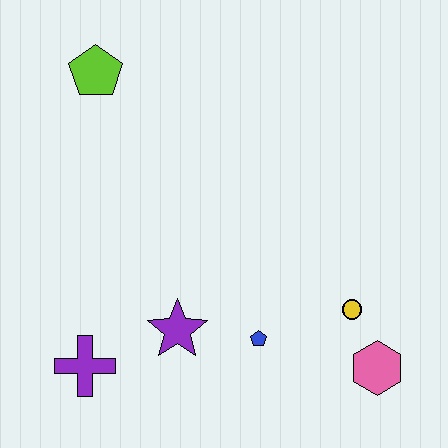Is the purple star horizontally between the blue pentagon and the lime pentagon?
Yes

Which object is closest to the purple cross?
The purple star is closest to the purple cross.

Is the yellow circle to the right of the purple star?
Yes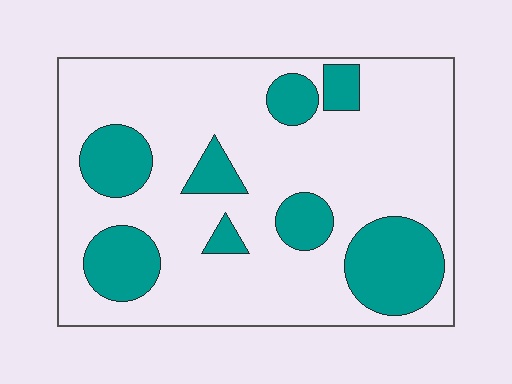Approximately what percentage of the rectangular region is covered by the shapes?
Approximately 25%.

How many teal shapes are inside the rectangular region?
8.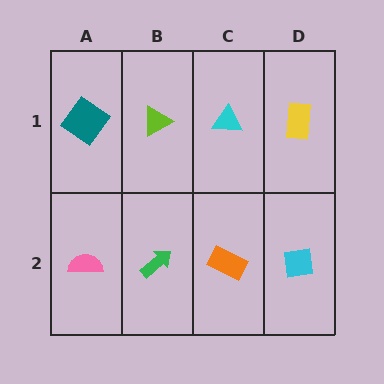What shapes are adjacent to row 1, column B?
A green arrow (row 2, column B), a teal diamond (row 1, column A), a cyan triangle (row 1, column C).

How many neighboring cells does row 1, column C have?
3.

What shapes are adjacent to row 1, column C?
An orange rectangle (row 2, column C), a lime triangle (row 1, column B), a yellow rectangle (row 1, column D).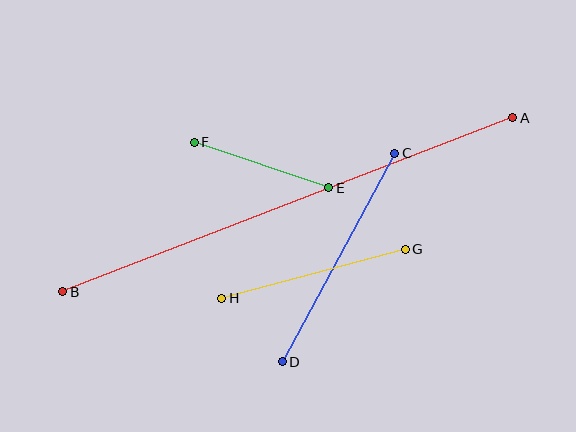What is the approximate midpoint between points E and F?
The midpoint is at approximately (261, 165) pixels.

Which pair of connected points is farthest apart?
Points A and B are farthest apart.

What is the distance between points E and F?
The distance is approximately 142 pixels.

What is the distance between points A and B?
The distance is approximately 483 pixels.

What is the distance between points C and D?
The distance is approximately 237 pixels.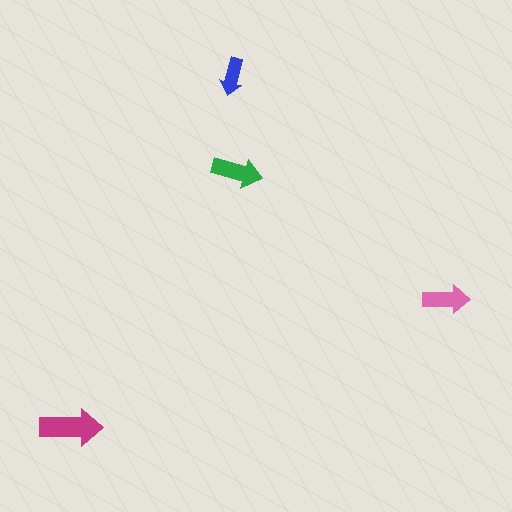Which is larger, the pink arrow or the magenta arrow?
The magenta one.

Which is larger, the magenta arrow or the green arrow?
The magenta one.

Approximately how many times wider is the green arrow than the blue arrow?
About 1.5 times wider.